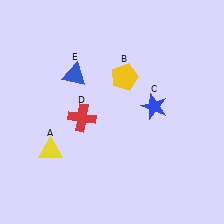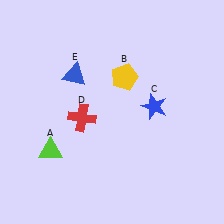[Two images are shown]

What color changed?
The triangle (A) changed from yellow in Image 1 to lime in Image 2.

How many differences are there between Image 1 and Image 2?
There is 1 difference between the two images.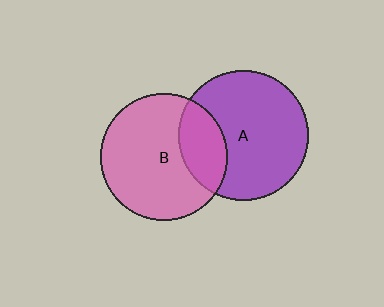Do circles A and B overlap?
Yes.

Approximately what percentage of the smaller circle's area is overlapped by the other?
Approximately 25%.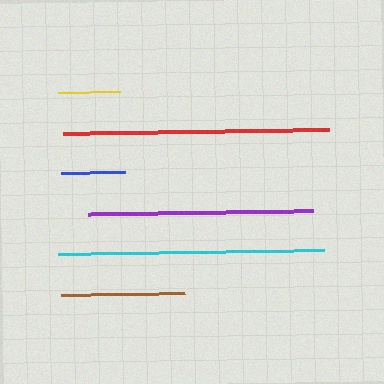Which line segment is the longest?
The cyan line is the longest at approximately 266 pixels.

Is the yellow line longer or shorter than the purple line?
The purple line is longer than the yellow line.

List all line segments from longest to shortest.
From longest to shortest: cyan, red, purple, brown, blue, yellow.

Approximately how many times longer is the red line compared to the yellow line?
The red line is approximately 4.2 times the length of the yellow line.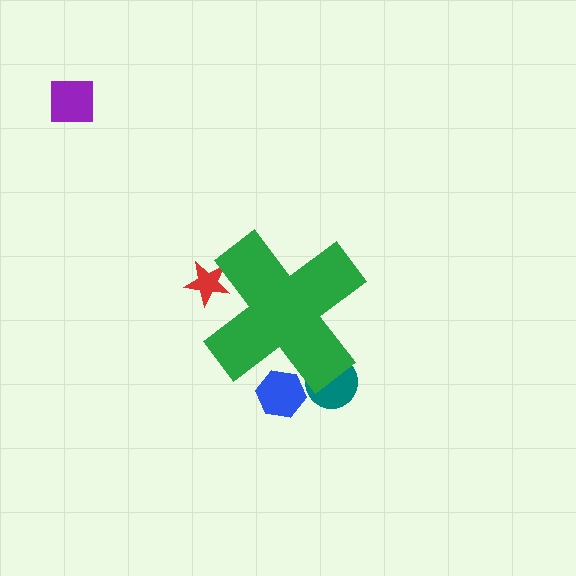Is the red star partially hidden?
Yes, the red star is partially hidden behind the green cross.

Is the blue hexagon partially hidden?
Yes, the blue hexagon is partially hidden behind the green cross.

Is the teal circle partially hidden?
Yes, the teal circle is partially hidden behind the green cross.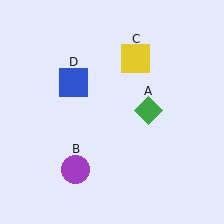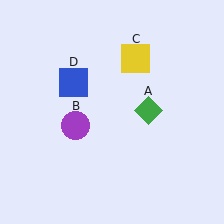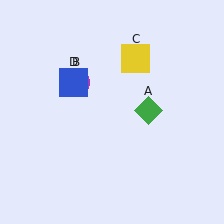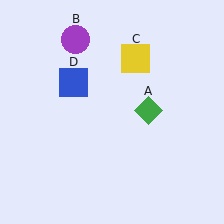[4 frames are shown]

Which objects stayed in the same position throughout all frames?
Green diamond (object A) and yellow square (object C) and blue square (object D) remained stationary.